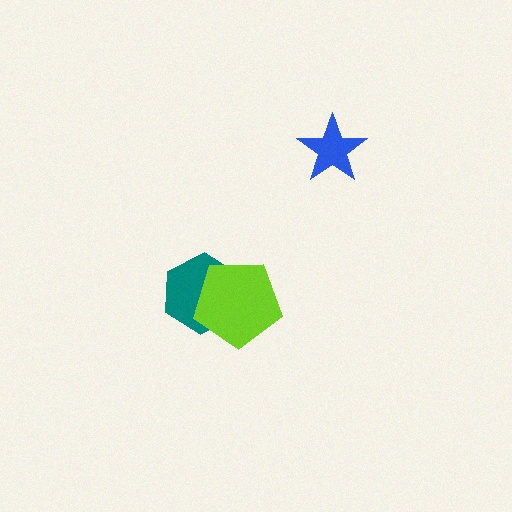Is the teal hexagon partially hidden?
Yes, it is partially covered by another shape.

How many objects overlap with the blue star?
0 objects overlap with the blue star.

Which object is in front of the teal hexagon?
The lime pentagon is in front of the teal hexagon.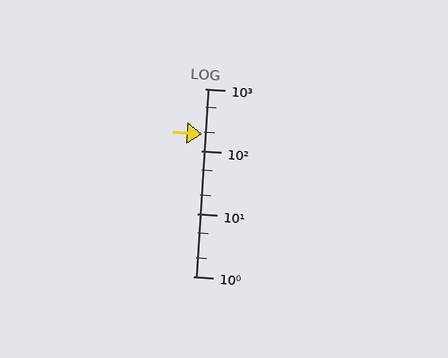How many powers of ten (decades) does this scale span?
The scale spans 3 decades, from 1 to 1000.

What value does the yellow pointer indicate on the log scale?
The pointer indicates approximately 190.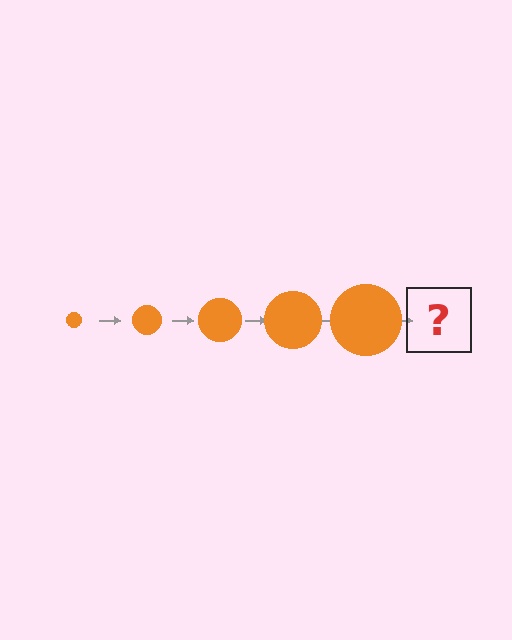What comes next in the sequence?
The next element should be an orange circle, larger than the previous one.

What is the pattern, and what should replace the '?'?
The pattern is that the circle gets progressively larger each step. The '?' should be an orange circle, larger than the previous one.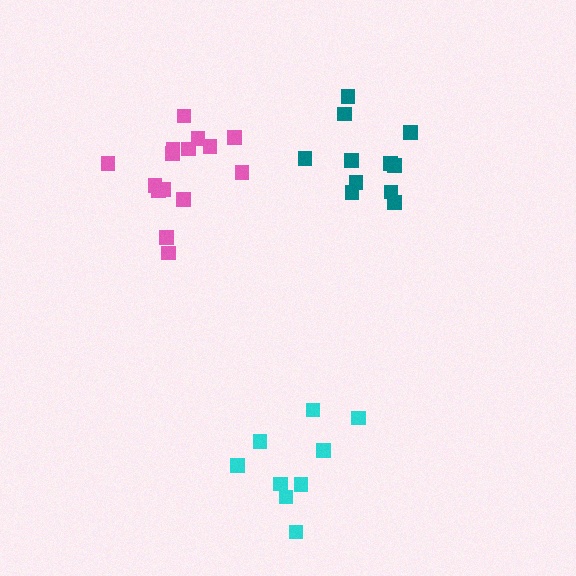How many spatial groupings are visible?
There are 3 spatial groupings.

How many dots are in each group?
Group 1: 15 dots, Group 2: 9 dots, Group 3: 11 dots (35 total).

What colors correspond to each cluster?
The clusters are colored: pink, cyan, teal.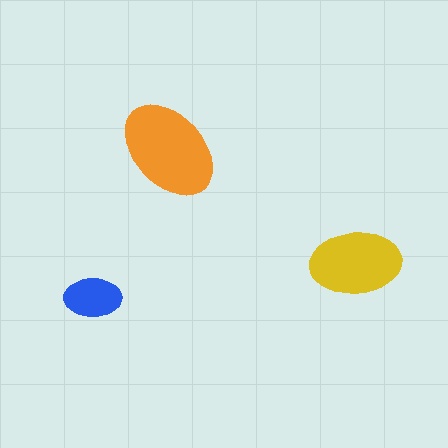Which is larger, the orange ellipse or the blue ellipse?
The orange one.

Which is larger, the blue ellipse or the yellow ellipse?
The yellow one.